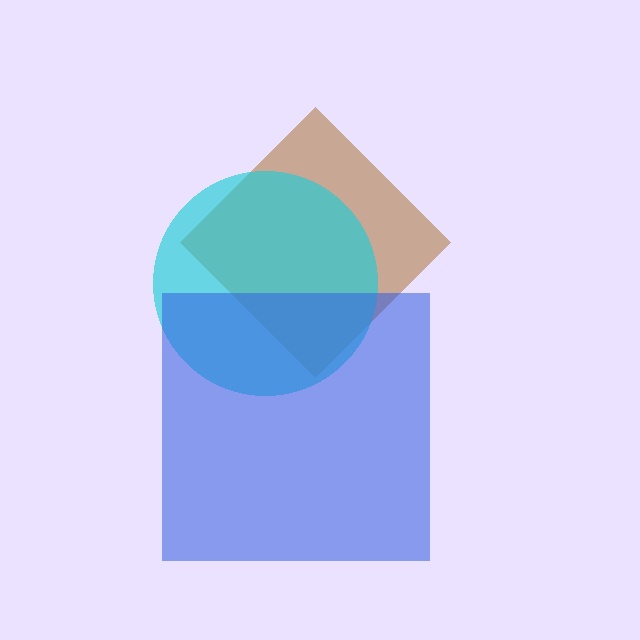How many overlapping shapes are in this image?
There are 3 overlapping shapes in the image.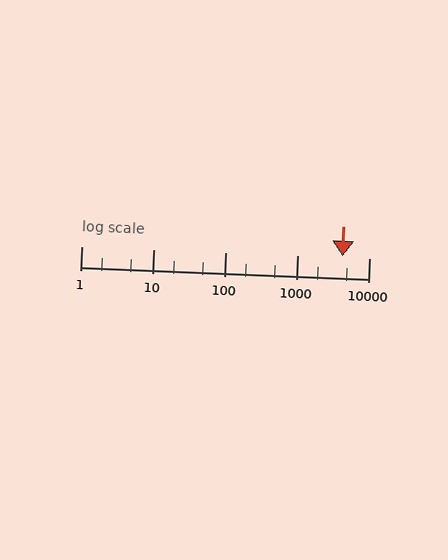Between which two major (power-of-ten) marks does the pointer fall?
The pointer is between 1000 and 10000.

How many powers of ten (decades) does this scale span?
The scale spans 4 decades, from 1 to 10000.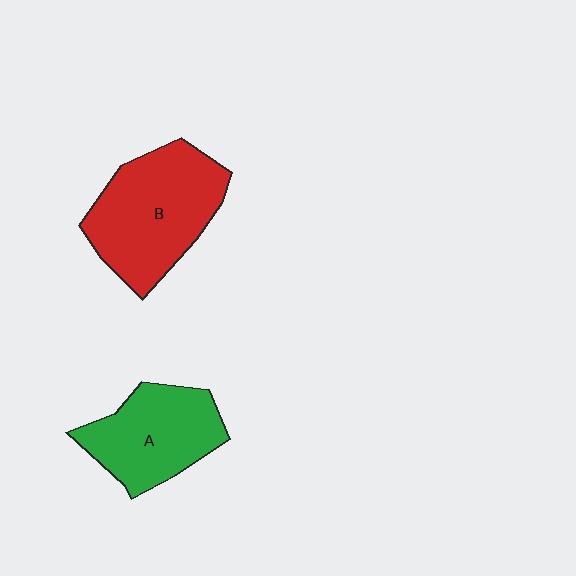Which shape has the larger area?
Shape B (red).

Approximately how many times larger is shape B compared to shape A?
Approximately 1.3 times.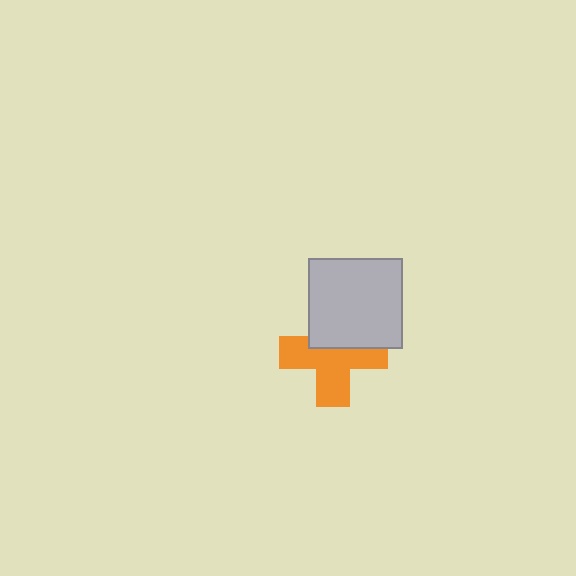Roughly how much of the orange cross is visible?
About half of it is visible (roughly 61%).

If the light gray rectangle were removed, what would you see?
You would see the complete orange cross.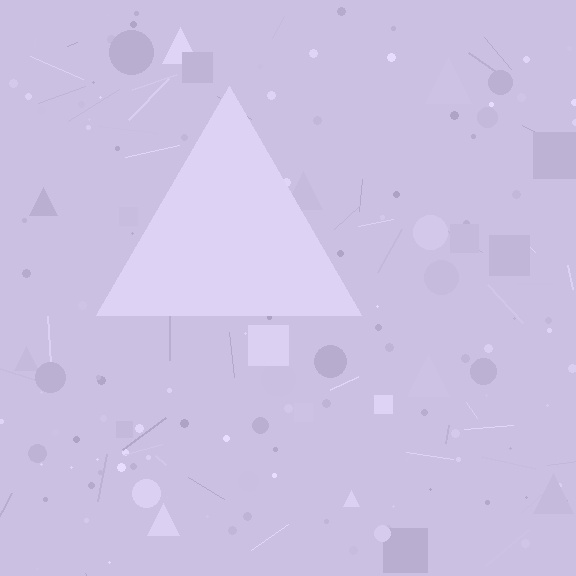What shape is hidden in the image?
A triangle is hidden in the image.